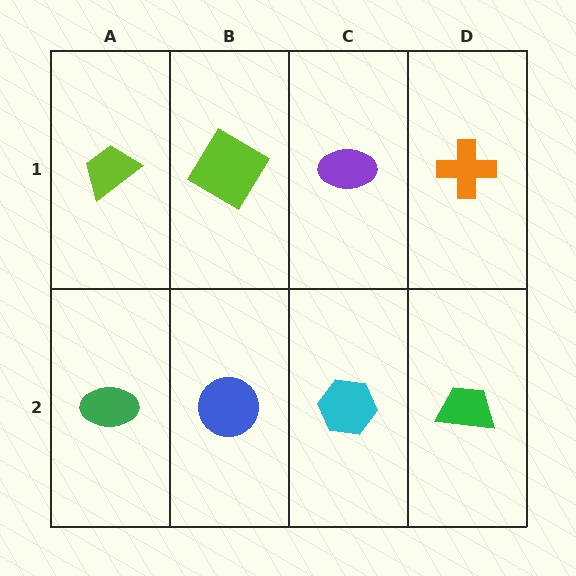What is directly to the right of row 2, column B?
A cyan hexagon.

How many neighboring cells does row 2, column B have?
3.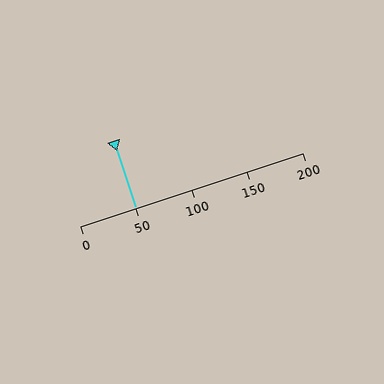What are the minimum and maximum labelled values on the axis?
The axis runs from 0 to 200.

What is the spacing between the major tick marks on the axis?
The major ticks are spaced 50 apart.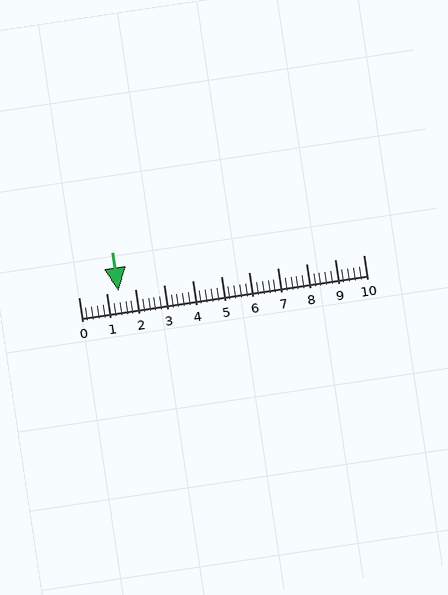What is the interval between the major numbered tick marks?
The major tick marks are spaced 1 units apart.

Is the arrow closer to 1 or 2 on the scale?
The arrow is closer to 1.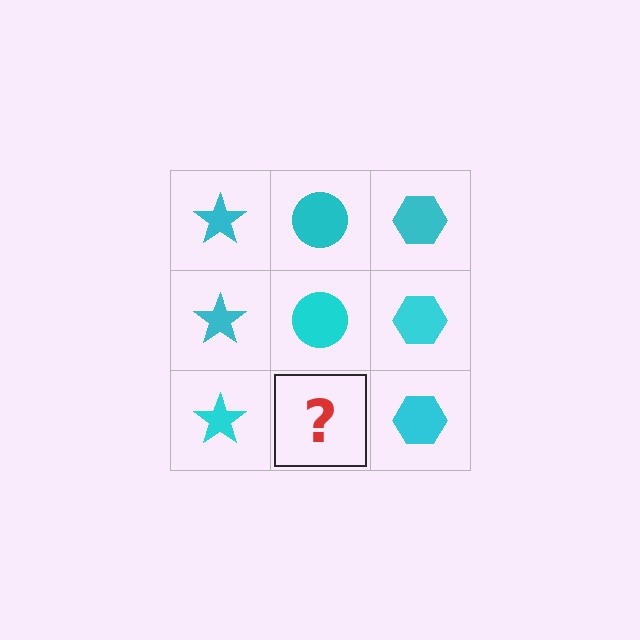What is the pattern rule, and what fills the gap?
The rule is that each column has a consistent shape. The gap should be filled with a cyan circle.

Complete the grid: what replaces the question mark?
The question mark should be replaced with a cyan circle.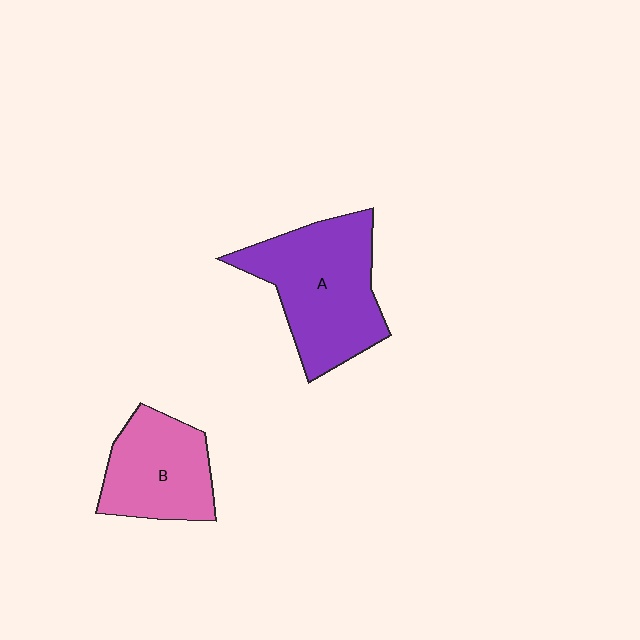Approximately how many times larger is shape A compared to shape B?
Approximately 1.4 times.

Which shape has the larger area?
Shape A (purple).